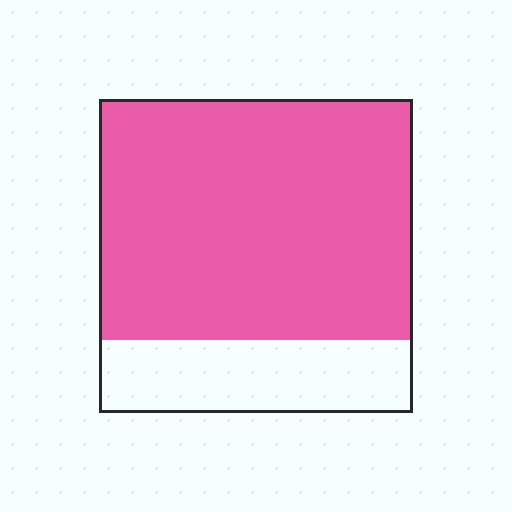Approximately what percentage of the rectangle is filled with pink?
Approximately 75%.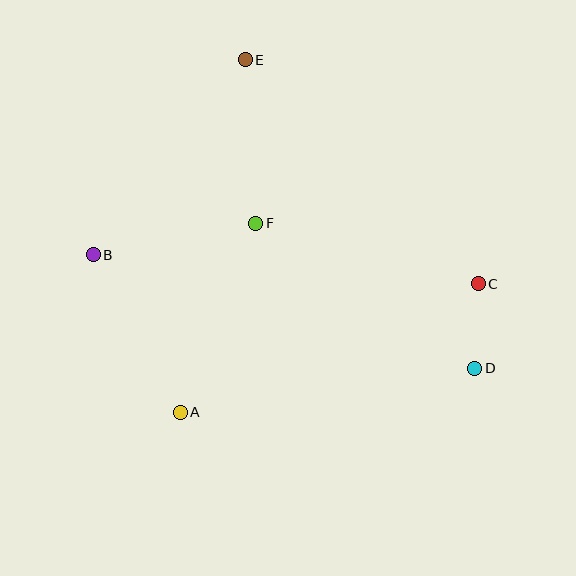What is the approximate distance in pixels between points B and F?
The distance between B and F is approximately 166 pixels.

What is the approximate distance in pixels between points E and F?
The distance between E and F is approximately 164 pixels.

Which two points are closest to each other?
Points C and D are closest to each other.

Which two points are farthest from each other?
Points B and D are farthest from each other.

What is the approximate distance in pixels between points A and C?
The distance between A and C is approximately 324 pixels.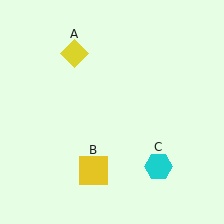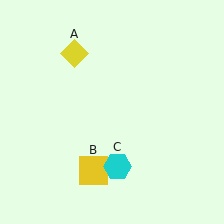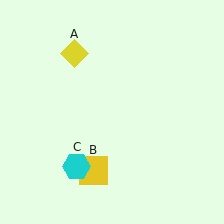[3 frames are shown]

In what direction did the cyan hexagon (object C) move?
The cyan hexagon (object C) moved left.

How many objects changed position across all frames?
1 object changed position: cyan hexagon (object C).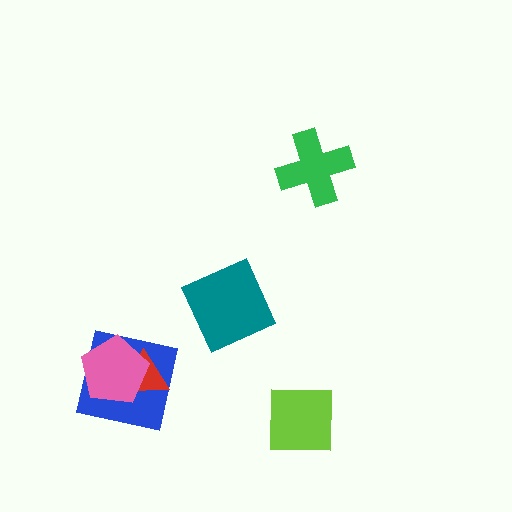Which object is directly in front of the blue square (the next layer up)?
The red triangle is directly in front of the blue square.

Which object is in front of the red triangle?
The pink pentagon is in front of the red triangle.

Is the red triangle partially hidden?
Yes, it is partially covered by another shape.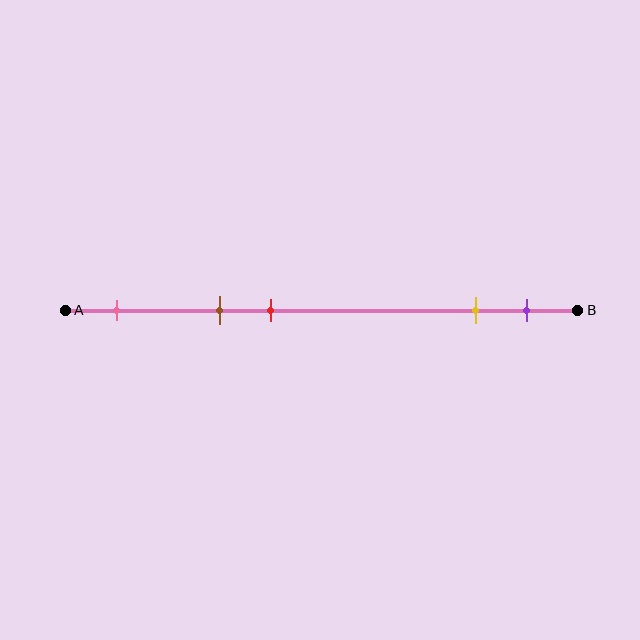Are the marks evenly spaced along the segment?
No, the marks are not evenly spaced.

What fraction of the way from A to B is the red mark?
The red mark is approximately 40% (0.4) of the way from A to B.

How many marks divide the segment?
There are 5 marks dividing the segment.